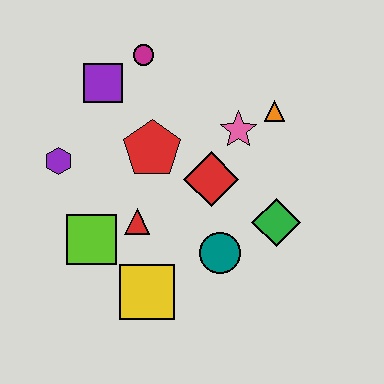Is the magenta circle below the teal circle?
No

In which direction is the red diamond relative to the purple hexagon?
The red diamond is to the right of the purple hexagon.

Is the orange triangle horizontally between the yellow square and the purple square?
No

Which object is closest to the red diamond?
The pink star is closest to the red diamond.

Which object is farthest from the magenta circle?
The yellow square is farthest from the magenta circle.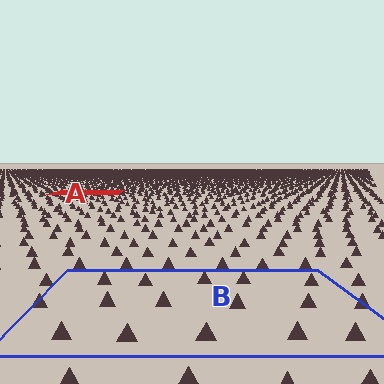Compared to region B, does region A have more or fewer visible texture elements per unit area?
Region A has more texture elements per unit area — they are packed more densely because it is farther away.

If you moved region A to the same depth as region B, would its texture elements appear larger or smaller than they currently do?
They would appear larger. At a closer depth, the same texture elements are projected at a bigger on-screen size.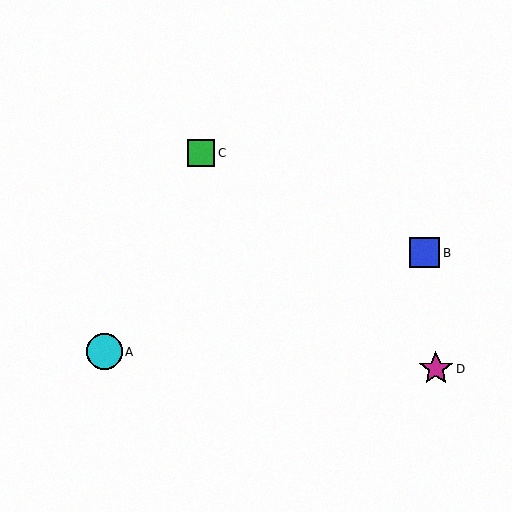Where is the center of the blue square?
The center of the blue square is at (425, 253).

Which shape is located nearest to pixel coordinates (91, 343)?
The cyan circle (labeled A) at (104, 352) is nearest to that location.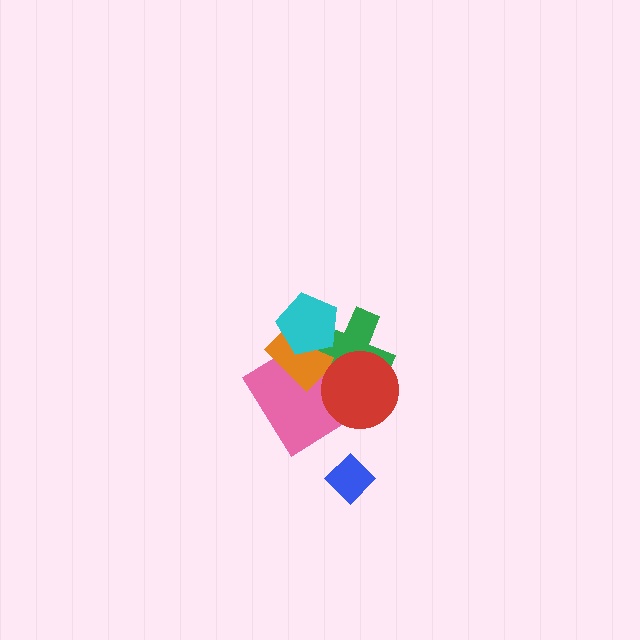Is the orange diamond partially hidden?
Yes, it is partially covered by another shape.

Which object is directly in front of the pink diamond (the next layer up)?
The orange diamond is directly in front of the pink diamond.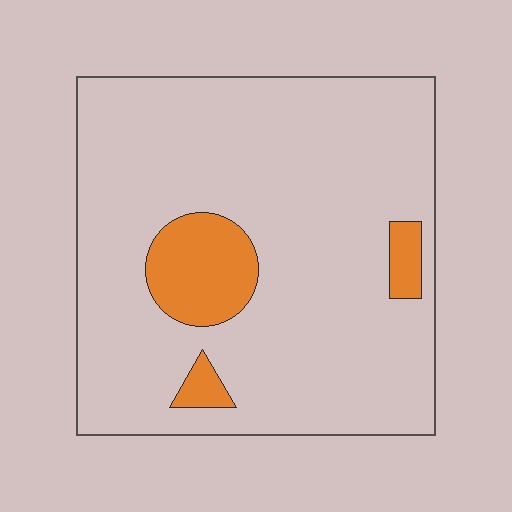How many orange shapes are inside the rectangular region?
3.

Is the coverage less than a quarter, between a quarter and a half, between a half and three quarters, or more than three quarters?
Less than a quarter.